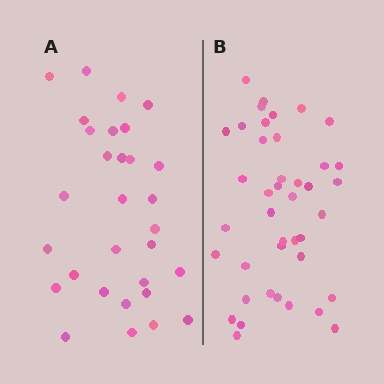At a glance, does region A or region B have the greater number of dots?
Region B (the right region) has more dots.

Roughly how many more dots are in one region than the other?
Region B has roughly 12 or so more dots than region A.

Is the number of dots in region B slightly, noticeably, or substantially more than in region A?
Region B has noticeably more, but not dramatically so. The ratio is roughly 1.4 to 1.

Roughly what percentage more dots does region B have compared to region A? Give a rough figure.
About 35% more.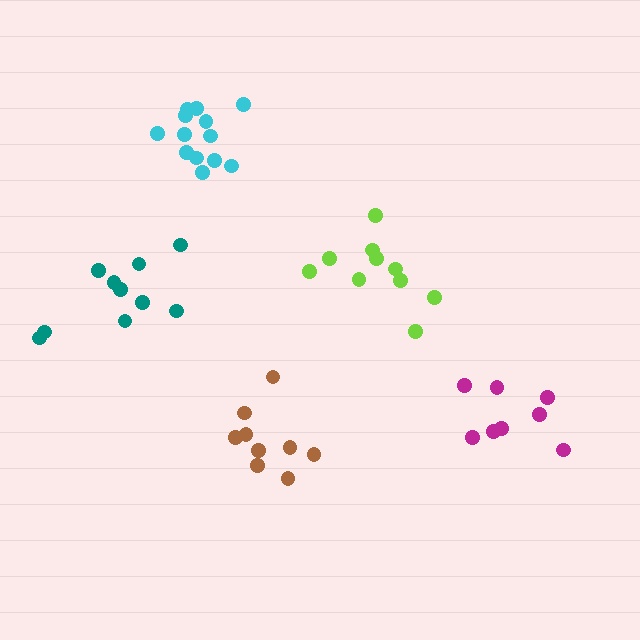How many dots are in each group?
Group 1: 9 dots, Group 2: 10 dots, Group 3: 13 dots, Group 4: 10 dots, Group 5: 8 dots (50 total).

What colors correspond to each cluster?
The clusters are colored: brown, teal, cyan, lime, magenta.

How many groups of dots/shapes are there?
There are 5 groups.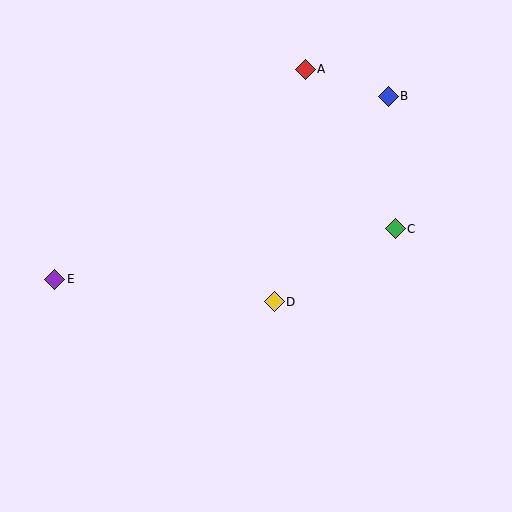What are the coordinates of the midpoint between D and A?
The midpoint between D and A is at (290, 185).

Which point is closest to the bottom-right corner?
Point C is closest to the bottom-right corner.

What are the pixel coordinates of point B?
Point B is at (388, 96).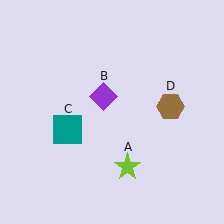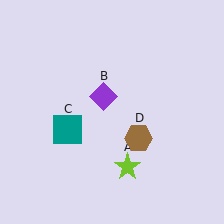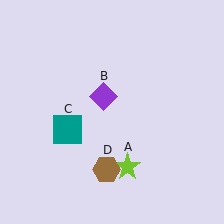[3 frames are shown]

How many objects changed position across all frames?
1 object changed position: brown hexagon (object D).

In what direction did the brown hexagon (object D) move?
The brown hexagon (object D) moved down and to the left.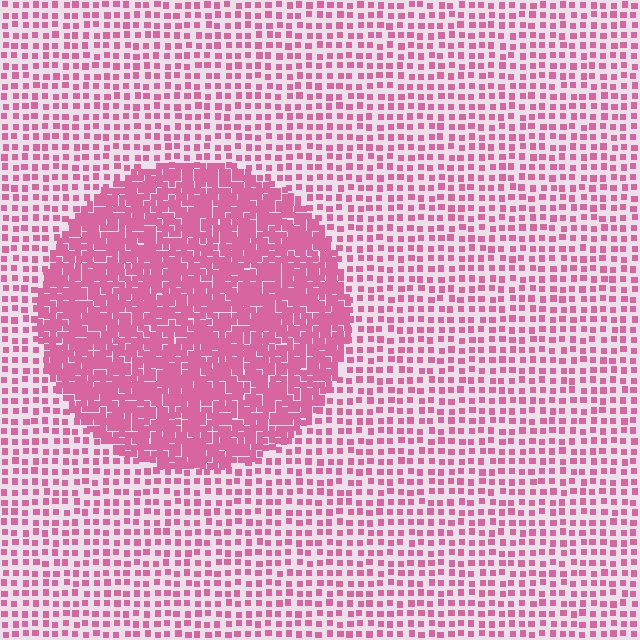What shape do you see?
I see a circle.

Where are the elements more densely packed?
The elements are more densely packed inside the circle boundary.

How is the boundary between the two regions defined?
The boundary is defined by a change in element density (approximately 2.6x ratio). All elements are the same color, size, and shape.